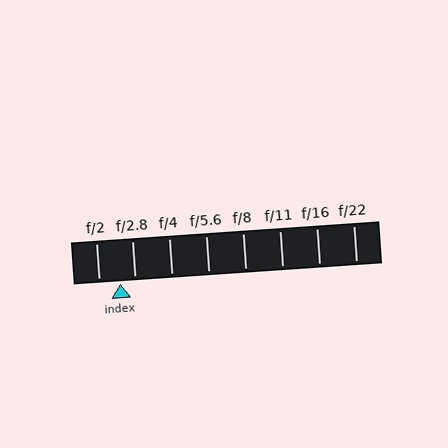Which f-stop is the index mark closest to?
The index mark is closest to f/2.8.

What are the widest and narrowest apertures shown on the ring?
The widest aperture shown is f/2 and the narrowest is f/22.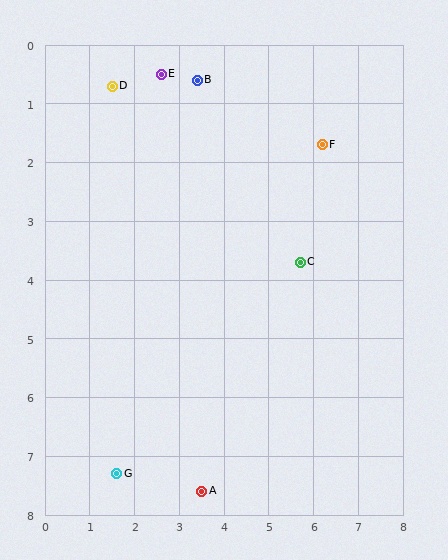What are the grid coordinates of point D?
Point D is at approximately (1.5, 0.7).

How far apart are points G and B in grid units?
Points G and B are about 6.9 grid units apart.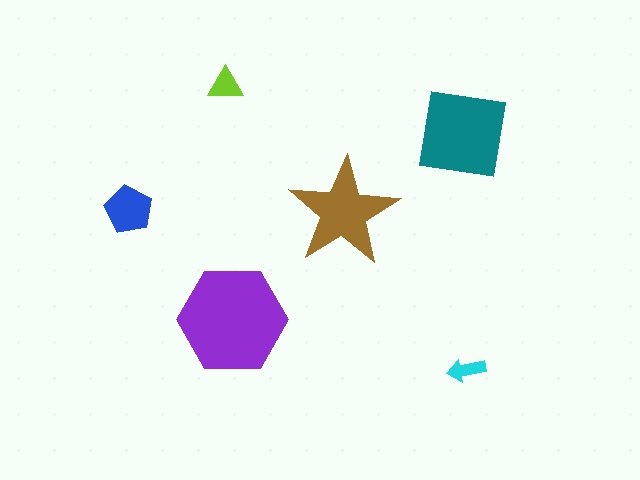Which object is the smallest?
The cyan arrow.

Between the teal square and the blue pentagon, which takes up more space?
The teal square.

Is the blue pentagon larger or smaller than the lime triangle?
Larger.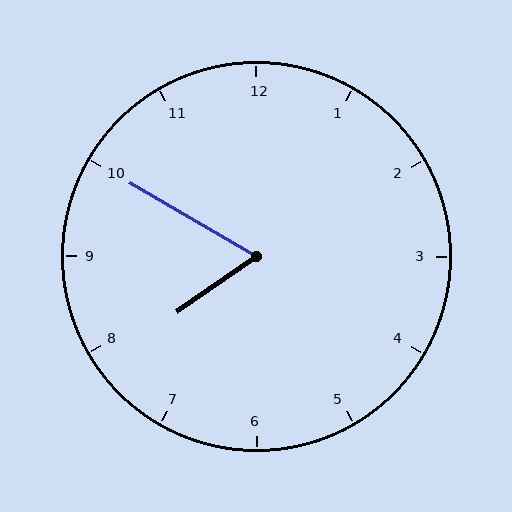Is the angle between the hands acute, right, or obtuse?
It is acute.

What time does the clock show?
7:50.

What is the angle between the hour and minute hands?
Approximately 65 degrees.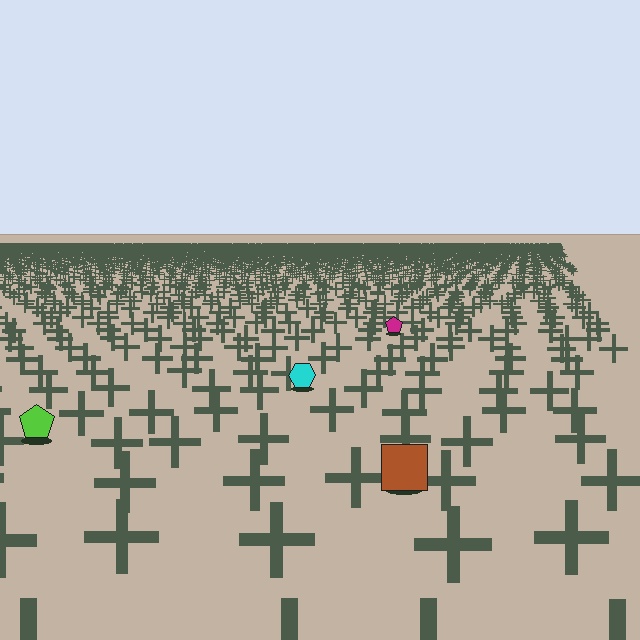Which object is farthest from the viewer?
The magenta pentagon is farthest from the viewer. It appears smaller and the ground texture around it is denser.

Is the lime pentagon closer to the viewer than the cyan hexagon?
Yes. The lime pentagon is closer — you can tell from the texture gradient: the ground texture is coarser near it.